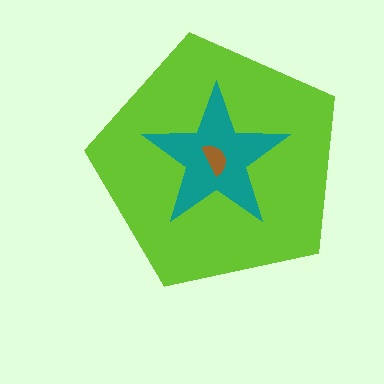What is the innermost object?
The brown semicircle.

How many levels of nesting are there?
3.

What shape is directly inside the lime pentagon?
The teal star.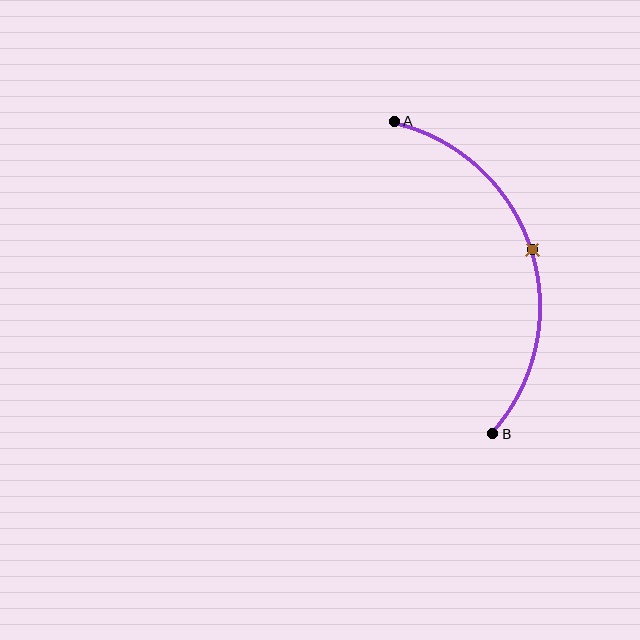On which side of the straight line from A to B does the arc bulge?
The arc bulges to the right of the straight line connecting A and B.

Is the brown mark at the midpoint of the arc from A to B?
Yes. The brown mark lies on the arc at equal arc-length from both A and B — it is the arc midpoint.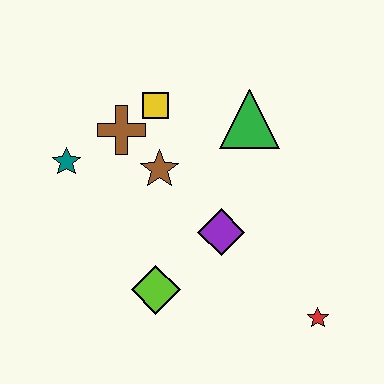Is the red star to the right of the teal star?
Yes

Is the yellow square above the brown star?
Yes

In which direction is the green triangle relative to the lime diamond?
The green triangle is above the lime diamond.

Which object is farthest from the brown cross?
The red star is farthest from the brown cross.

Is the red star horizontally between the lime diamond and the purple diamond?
No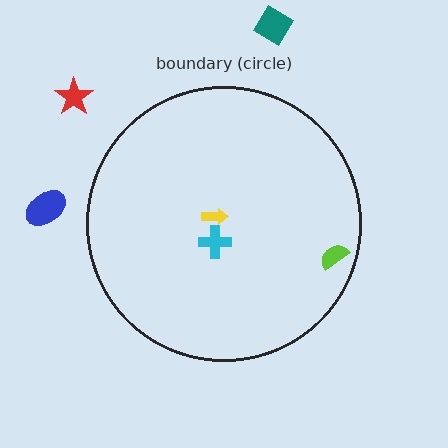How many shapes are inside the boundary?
3 inside, 3 outside.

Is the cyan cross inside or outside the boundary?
Inside.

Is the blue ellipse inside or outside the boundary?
Outside.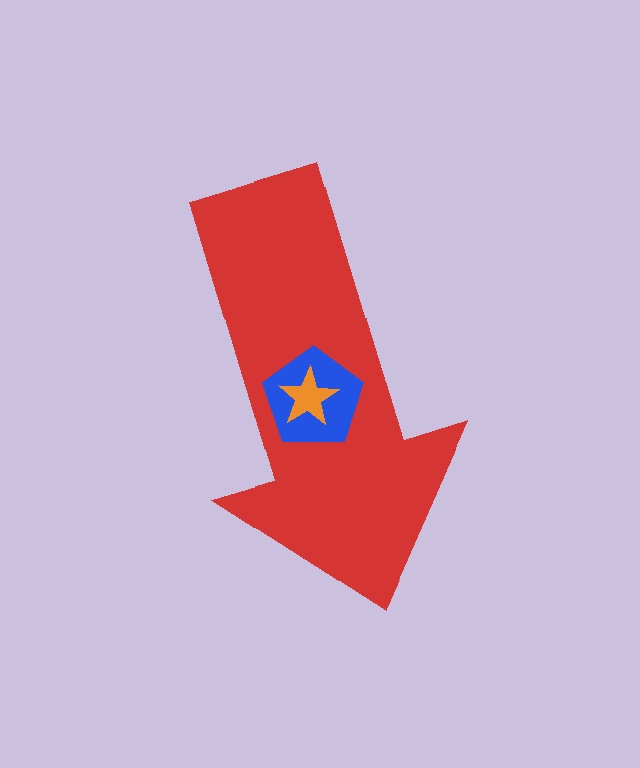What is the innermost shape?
The orange star.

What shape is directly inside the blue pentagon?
The orange star.